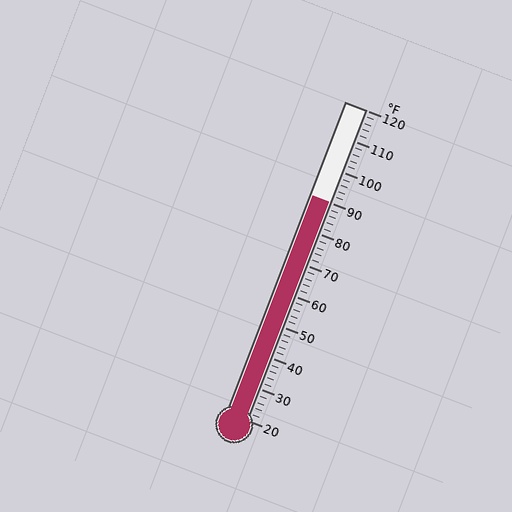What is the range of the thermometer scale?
The thermometer scale ranges from 20°F to 120°F.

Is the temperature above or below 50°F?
The temperature is above 50°F.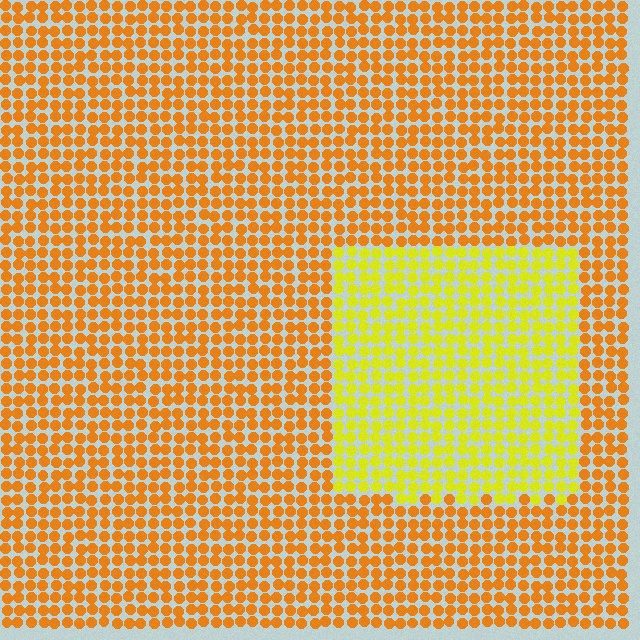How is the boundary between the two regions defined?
The boundary is defined purely by a slight shift in hue (about 34 degrees). Spacing, size, and orientation are identical on both sides.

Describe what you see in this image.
The image is filled with small orange elements in a uniform arrangement. A rectangle-shaped region is visible where the elements are tinted to a slightly different hue, forming a subtle color boundary.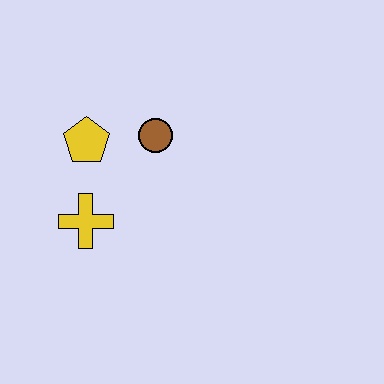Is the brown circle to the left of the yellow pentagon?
No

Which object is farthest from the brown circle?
The yellow cross is farthest from the brown circle.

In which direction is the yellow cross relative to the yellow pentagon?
The yellow cross is below the yellow pentagon.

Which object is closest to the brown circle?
The yellow pentagon is closest to the brown circle.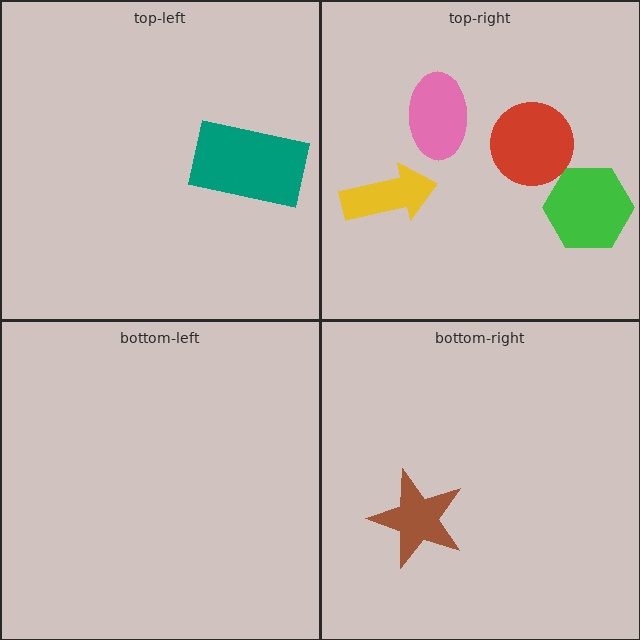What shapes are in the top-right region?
The green hexagon, the pink ellipse, the yellow arrow, the red circle.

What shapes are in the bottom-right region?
The brown star.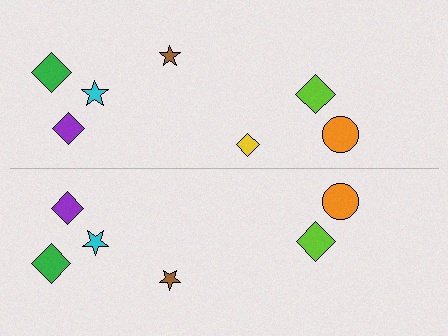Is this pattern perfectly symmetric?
No, the pattern is not perfectly symmetric. A yellow diamond is missing from the bottom side.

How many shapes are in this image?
There are 13 shapes in this image.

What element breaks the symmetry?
A yellow diamond is missing from the bottom side.